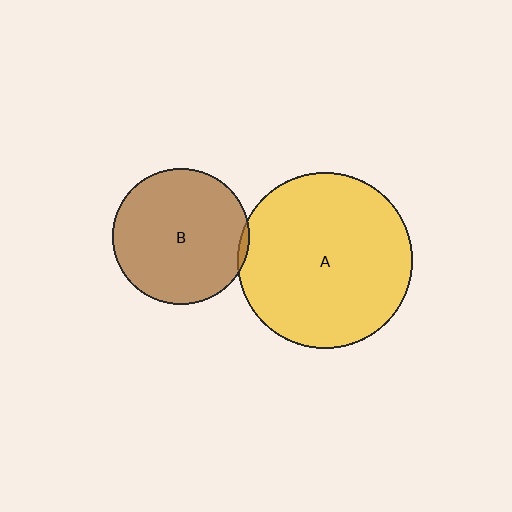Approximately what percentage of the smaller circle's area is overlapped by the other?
Approximately 5%.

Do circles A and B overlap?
Yes.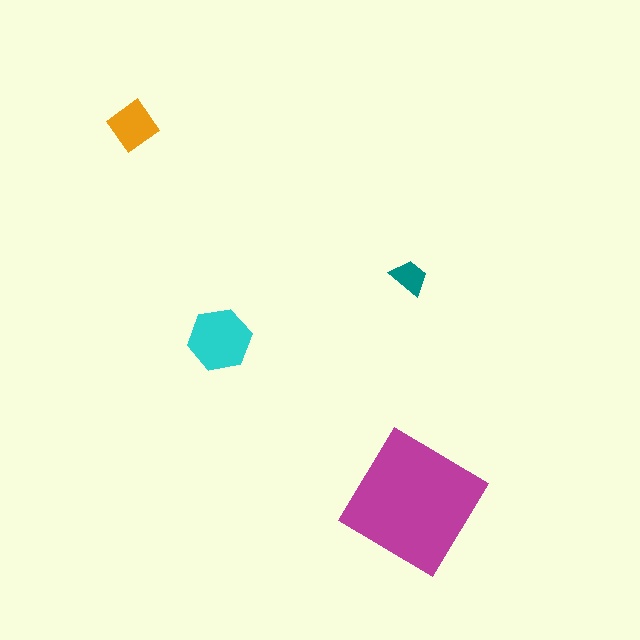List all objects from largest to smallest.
The magenta diamond, the cyan hexagon, the orange diamond, the teal trapezoid.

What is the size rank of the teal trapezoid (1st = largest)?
4th.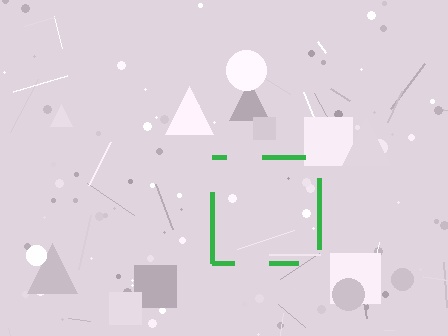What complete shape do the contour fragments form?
The contour fragments form a square.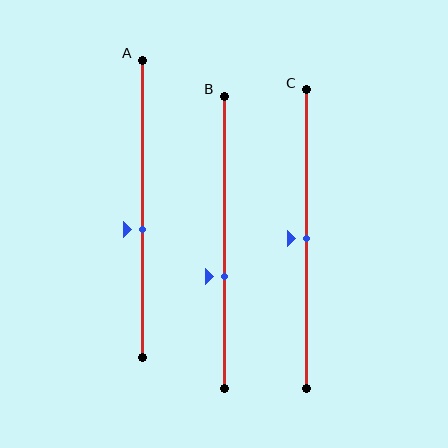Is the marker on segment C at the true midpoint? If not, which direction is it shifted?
Yes, the marker on segment C is at the true midpoint.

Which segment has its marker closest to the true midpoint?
Segment C has its marker closest to the true midpoint.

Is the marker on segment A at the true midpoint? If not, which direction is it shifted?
No, the marker on segment A is shifted downward by about 7% of the segment length.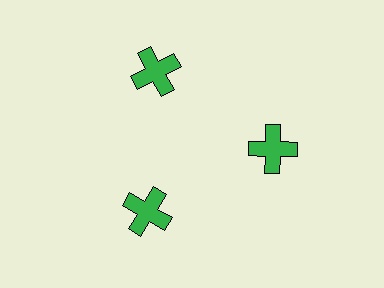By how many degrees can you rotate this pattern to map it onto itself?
The pattern maps onto itself every 120 degrees of rotation.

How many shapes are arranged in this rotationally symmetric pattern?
There are 3 shapes, arranged in 3 groups of 1.